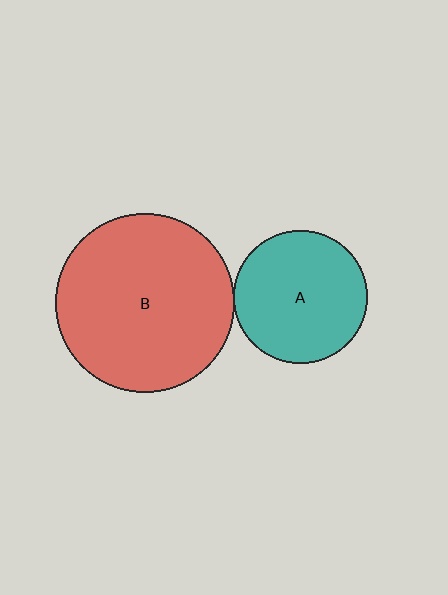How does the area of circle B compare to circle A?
Approximately 1.8 times.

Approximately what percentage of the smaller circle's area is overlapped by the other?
Approximately 5%.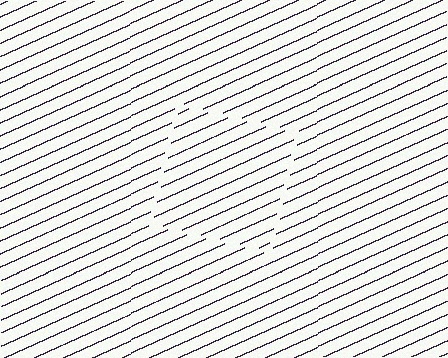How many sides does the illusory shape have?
4 sides — the line-ends trace a square.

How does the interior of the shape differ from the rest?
The interior of the shape contains the same grating, shifted by half a period — the contour is defined by the phase discontinuity where line-ends from the inner and outer gratings abut.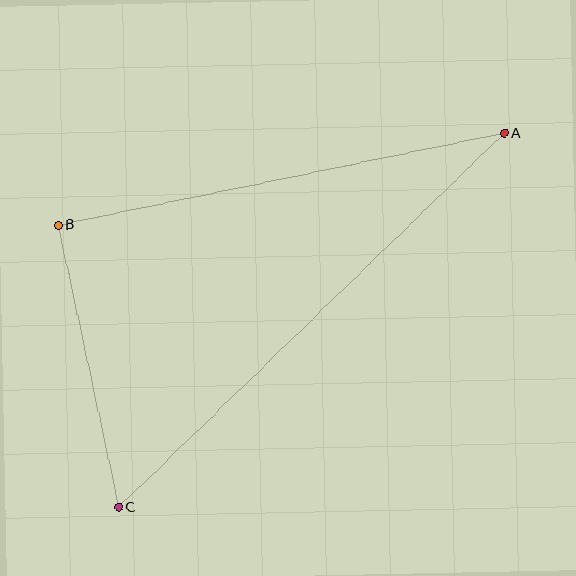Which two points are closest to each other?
Points B and C are closest to each other.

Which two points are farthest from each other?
Points A and C are farthest from each other.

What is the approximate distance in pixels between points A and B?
The distance between A and B is approximately 455 pixels.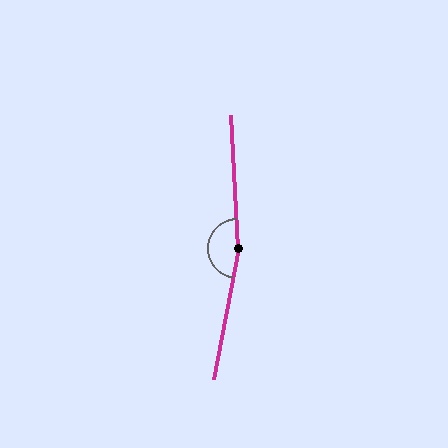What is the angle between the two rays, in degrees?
Approximately 166 degrees.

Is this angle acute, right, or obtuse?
It is obtuse.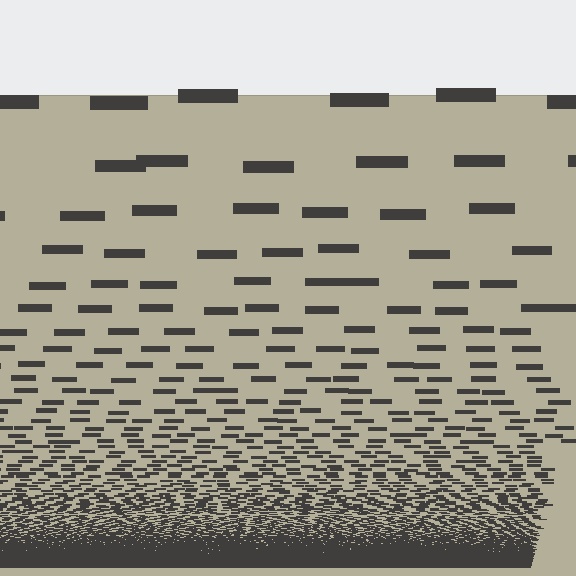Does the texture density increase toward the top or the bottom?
Density increases toward the bottom.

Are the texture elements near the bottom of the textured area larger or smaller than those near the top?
Smaller. The gradient is inverted — elements near the bottom are smaller and denser.